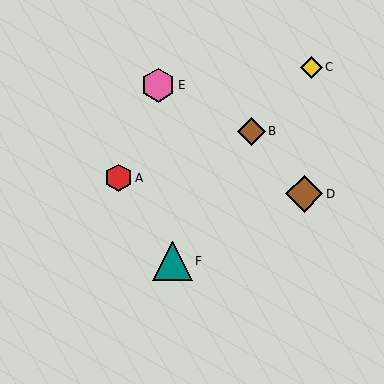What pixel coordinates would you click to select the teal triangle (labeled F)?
Click at (172, 261) to select the teal triangle F.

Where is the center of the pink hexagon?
The center of the pink hexagon is at (158, 85).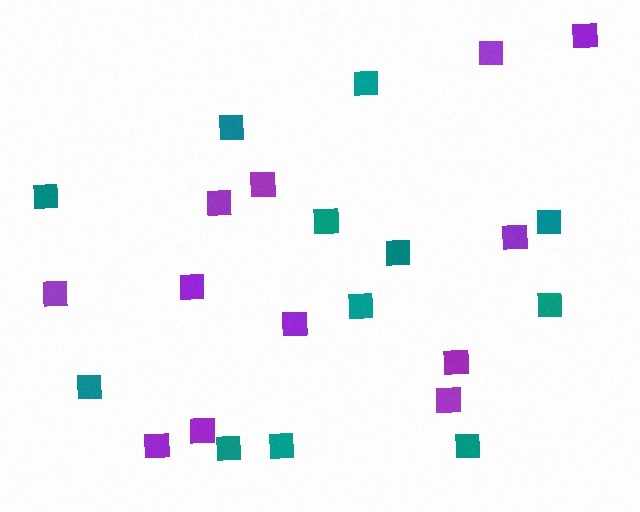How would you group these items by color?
There are 2 groups: one group of purple squares (12) and one group of teal squares (12).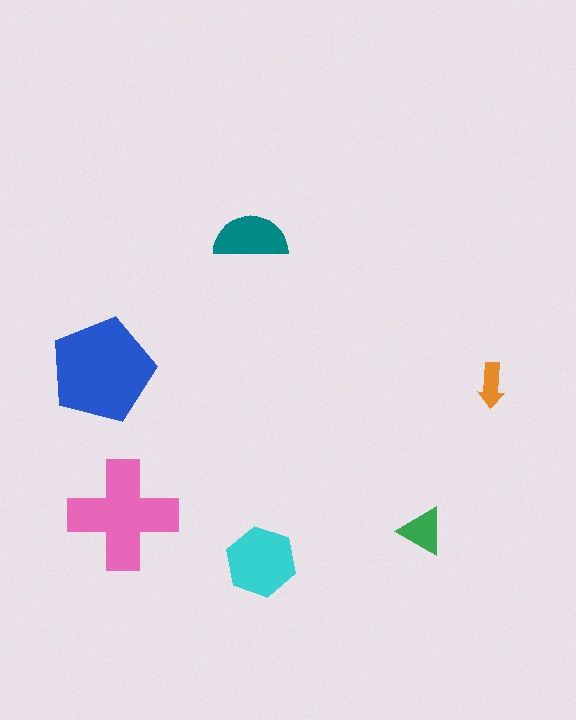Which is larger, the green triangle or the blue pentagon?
The blue pentagon.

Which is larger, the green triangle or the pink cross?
The pink cross.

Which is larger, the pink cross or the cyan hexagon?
The pink cross.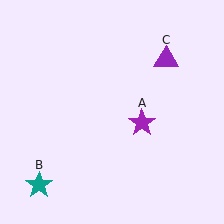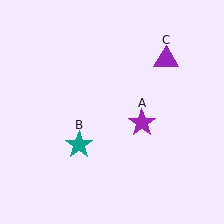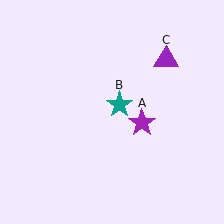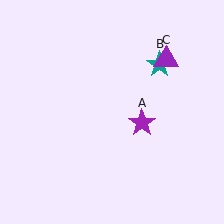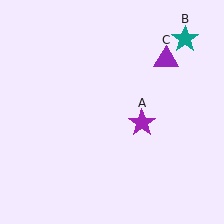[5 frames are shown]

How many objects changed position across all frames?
1 object changed position: teal star (object B).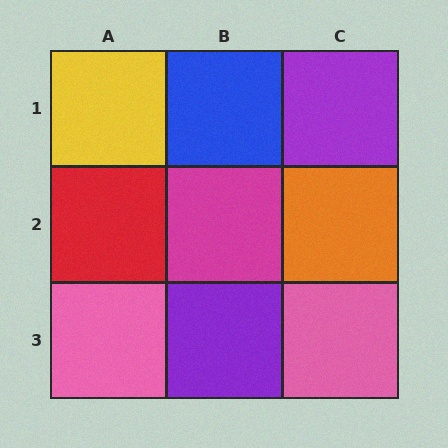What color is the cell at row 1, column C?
Purple.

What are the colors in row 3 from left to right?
Pink, purple, pink.